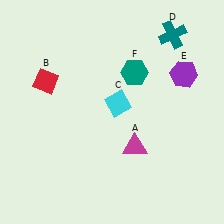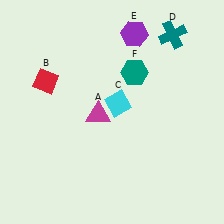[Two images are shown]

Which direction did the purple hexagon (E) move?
The purple hexagon (E) moved left.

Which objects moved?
The objects that moved are: the magenta triangle (A), the purple hexagon (E).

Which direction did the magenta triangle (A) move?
The magenta triangle (A) moved left.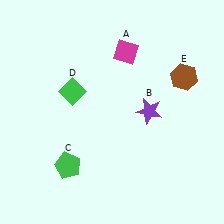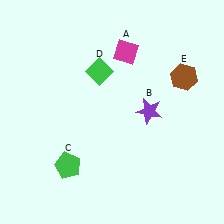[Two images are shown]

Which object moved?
The green diamond (D) moved right.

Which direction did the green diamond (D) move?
The green diamond (D) moved right.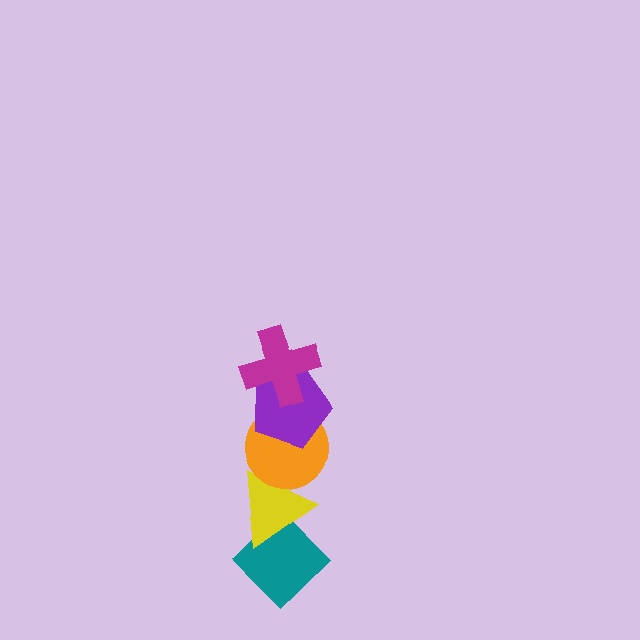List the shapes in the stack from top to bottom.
From top to bottom: the magenta cross, the purple pentagon, the orange circle, the yellow triangle, the teal diamond.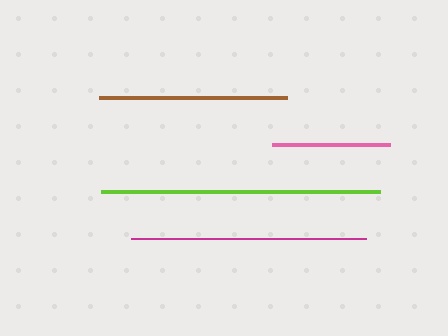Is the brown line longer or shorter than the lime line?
The lime line is longer than the brown line.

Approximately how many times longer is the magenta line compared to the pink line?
The magenta line is approximately 2.0 times the length of the pink line.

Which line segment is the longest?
The lime line is the longest at approximately 279 pixels.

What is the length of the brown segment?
The brown segment is approximately 188 pixels long.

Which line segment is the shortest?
The pink line is the shortest at approximately 118 pixels.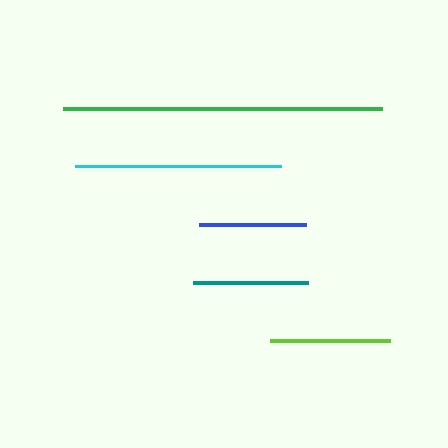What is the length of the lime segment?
The lime segment is approximately 120 pixels long.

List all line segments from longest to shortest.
From longest to shortest: green, cyan, lime, teal, blue.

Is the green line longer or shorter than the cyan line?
The green line is longer than the cyan line.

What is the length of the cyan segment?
The cyan segment is approximately 206 pixels long.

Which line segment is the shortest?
The blue line is the shortest at approximately 106 pixels.